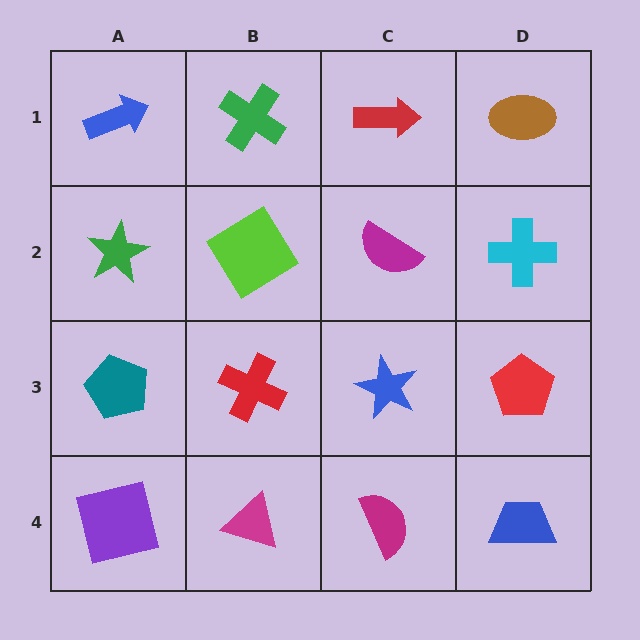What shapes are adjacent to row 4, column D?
A red pentagon (row 3, column D), a magenta semicircle (row 4, column C).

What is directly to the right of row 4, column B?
A magenta semicircle.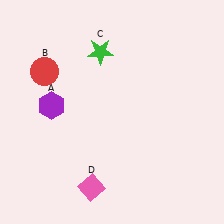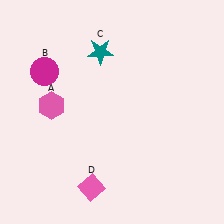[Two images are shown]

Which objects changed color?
A changed from purple to pink. B changed from red to magenta. C changed from green to teal.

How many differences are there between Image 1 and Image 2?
There are 3 differences between the two images.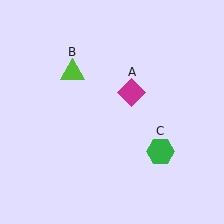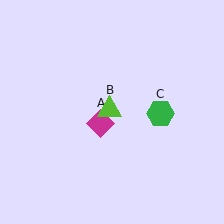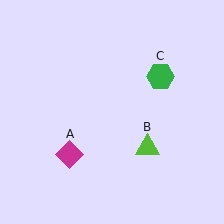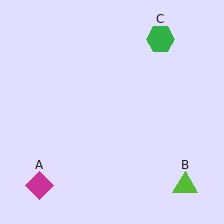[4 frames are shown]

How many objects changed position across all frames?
3 objects changed position: magenta diamond (object A), lime triangle (object B), green hexagon (object C).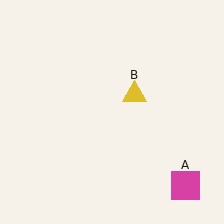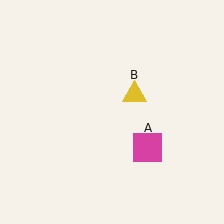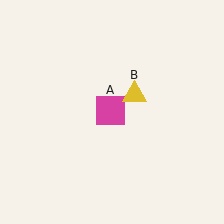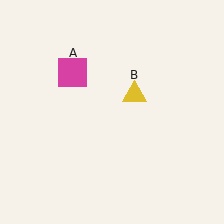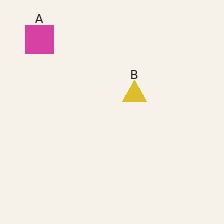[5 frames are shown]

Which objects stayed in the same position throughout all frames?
Yellow triangle (object B) remained stationary.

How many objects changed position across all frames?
1 object changed position: magenta square (object A).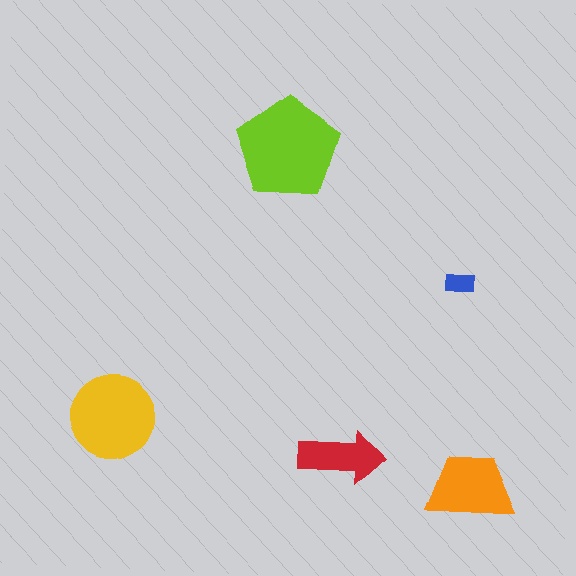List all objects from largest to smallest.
The lime pentagon, the yellow circle, the orange trapezoid, the red arrow, the blue rectangle.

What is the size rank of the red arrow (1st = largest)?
4th.